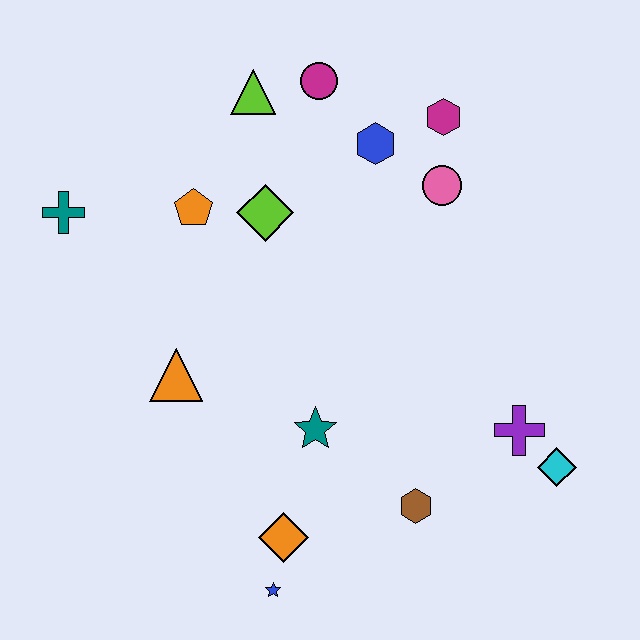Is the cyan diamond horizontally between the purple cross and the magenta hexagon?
No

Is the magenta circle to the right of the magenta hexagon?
No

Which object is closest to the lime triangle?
The magenta circle is closest to the lime triangle.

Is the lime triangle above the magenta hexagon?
Yes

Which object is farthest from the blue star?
The magenta circle is farthest from the blue star.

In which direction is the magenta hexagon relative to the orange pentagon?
The magenta hexagon is to the right of the orange pentagon.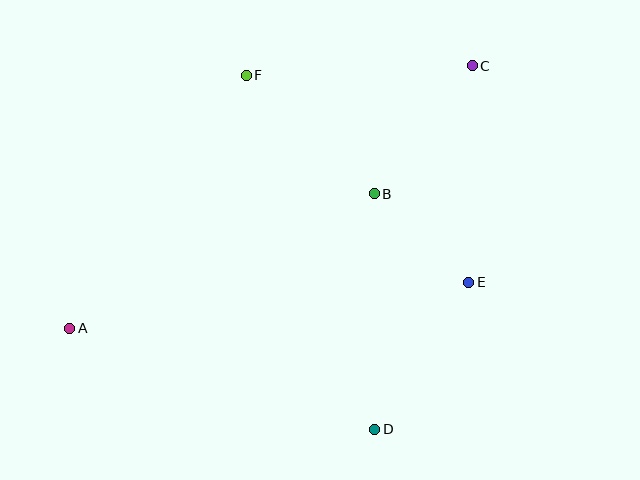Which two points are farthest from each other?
Points A and C are farthest from each other.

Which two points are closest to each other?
Points B and E are closest to each other.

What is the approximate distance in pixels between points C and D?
The distance between C and D is approximately 377 pixels.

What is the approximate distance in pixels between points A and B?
The distance between A and B is approximately 333 pixels.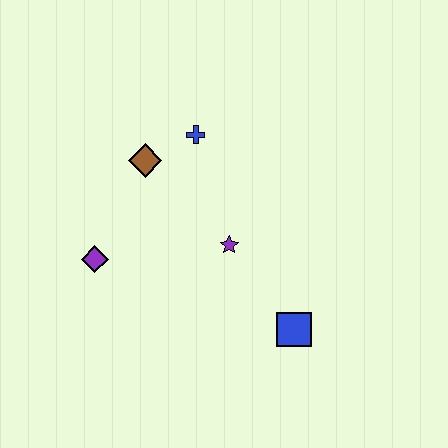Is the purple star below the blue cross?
Yes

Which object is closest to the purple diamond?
The brown diamond is closest to the purple diamond.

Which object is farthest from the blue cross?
The blue square is farthest from the blue cross.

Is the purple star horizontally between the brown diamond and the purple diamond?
No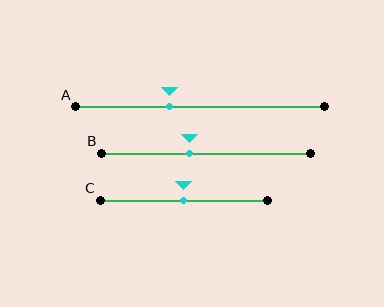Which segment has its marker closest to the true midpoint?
Segment C has its marker closest to the true midpoint.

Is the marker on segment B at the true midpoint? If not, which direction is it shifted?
No, the marker on segment B is shifted to the left by about 8% of the segment length.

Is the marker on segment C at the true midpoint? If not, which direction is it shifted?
Yes, the marker on segment C is at the true midpoint.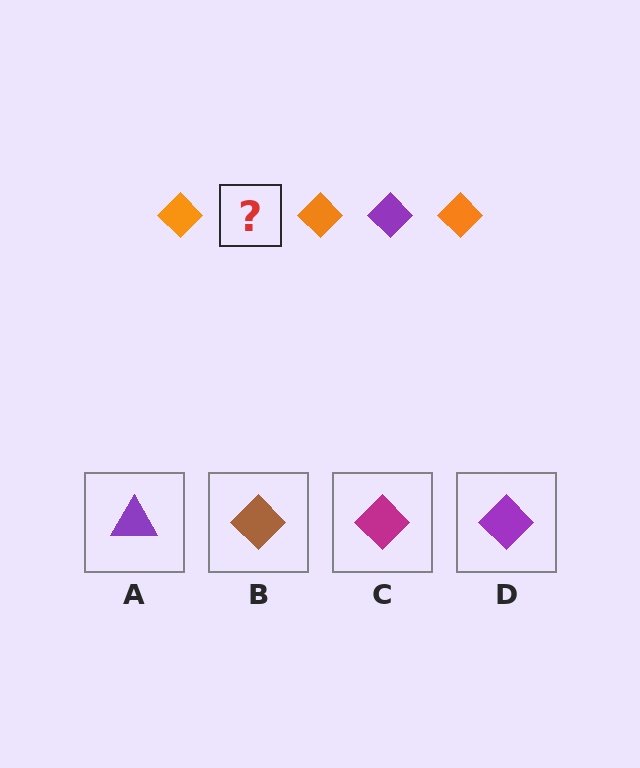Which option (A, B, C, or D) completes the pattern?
D.